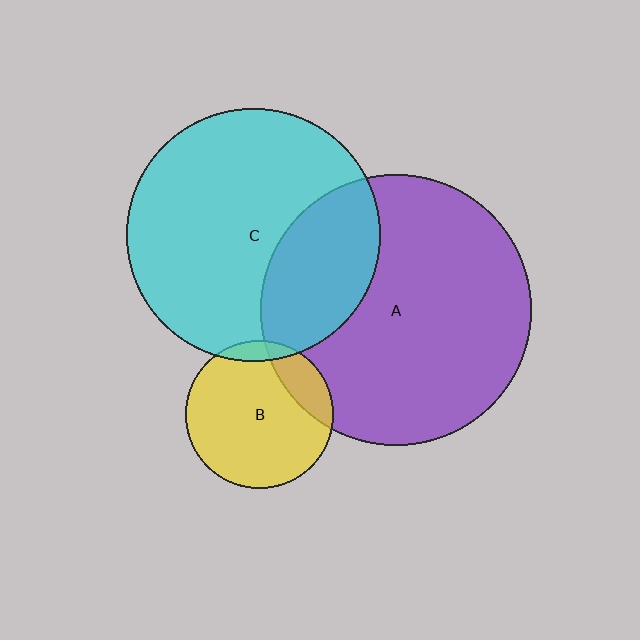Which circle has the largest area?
Circle A (purple).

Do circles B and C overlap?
Yes.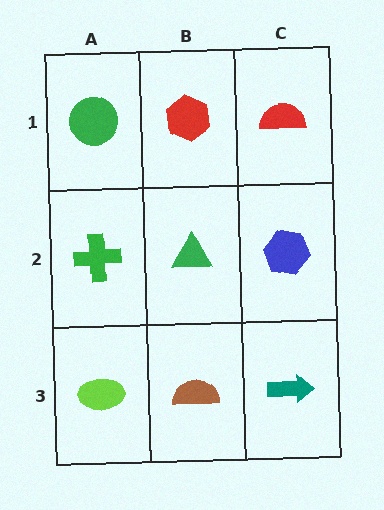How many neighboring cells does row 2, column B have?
4.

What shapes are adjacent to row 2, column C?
A red semicircle (row 1, column C), a teal arrow (row 3, column C), a green triangle (row 2, column B).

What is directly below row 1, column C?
A blue hexagon.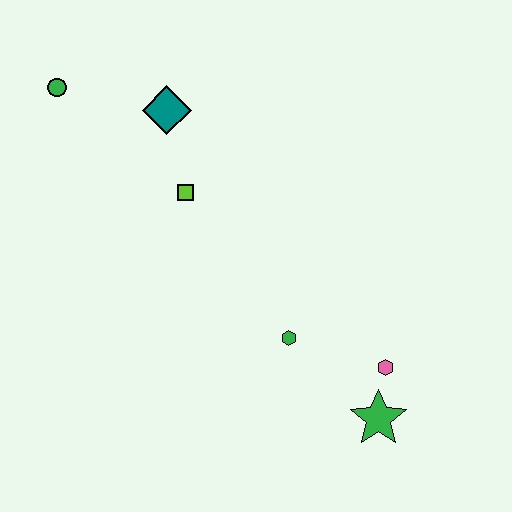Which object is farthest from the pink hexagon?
The green circle is farthest from the pink hexagon.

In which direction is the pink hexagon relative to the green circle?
The pink hexagon is to the right of the green circle.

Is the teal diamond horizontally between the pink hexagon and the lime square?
No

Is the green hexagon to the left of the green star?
Yes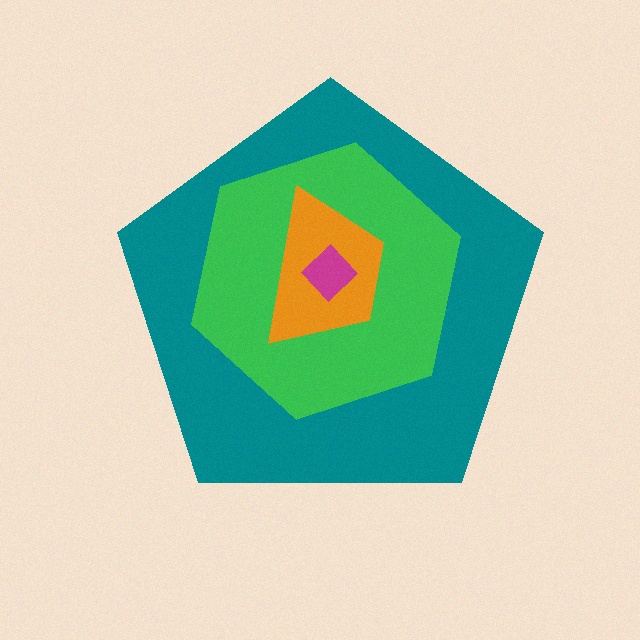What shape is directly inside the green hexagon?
The orange trapezoid.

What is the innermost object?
The magenta diamond.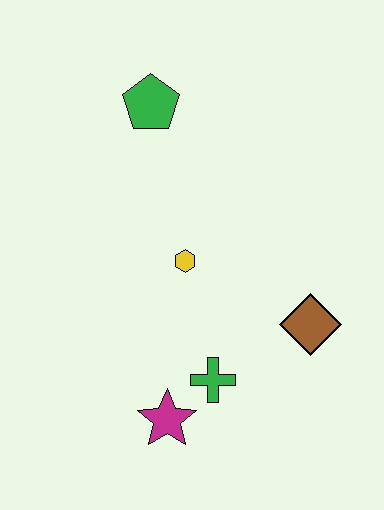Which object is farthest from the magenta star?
The green pentagon is farthest from the magenta star.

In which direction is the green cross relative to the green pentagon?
The green cross is below the green pentagon.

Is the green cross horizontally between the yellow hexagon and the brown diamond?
Yes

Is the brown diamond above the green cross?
Yes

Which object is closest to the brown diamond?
The green cross is closest to the brown diamond.